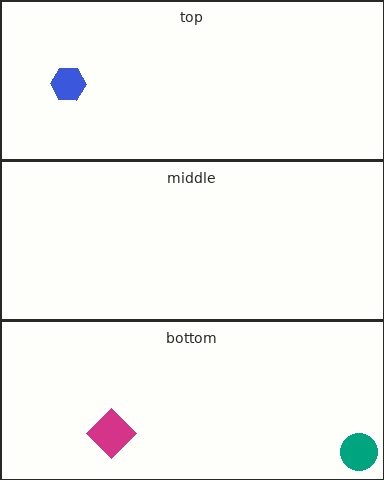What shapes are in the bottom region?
The teal circle, the magenta diamond.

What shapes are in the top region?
The blue hexagon.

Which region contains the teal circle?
The bottom region.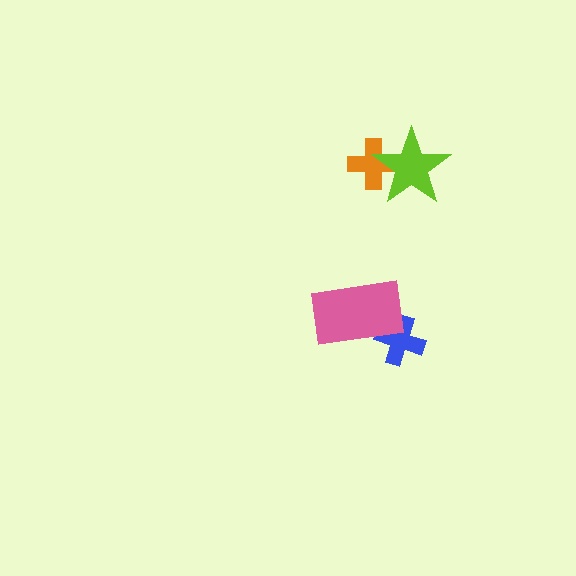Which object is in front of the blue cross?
The pink rectangle is in front of the blue cross.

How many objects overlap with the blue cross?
1 object overlaps with the blue cross.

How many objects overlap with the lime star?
1 object overlaps with the lime star.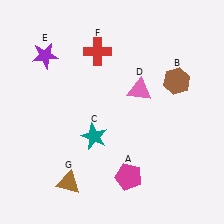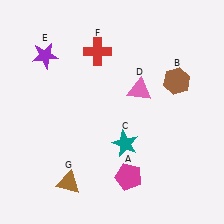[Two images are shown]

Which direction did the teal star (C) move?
The teal star (C) moved right.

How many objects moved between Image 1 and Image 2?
1 object moved between the two images.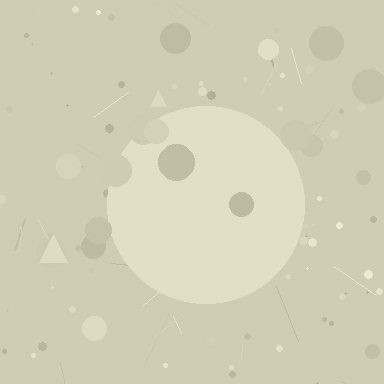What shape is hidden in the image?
A circle is hidden in the image.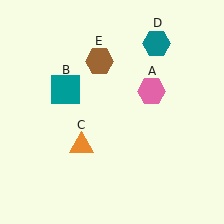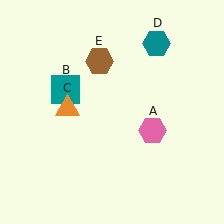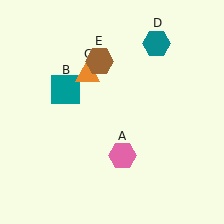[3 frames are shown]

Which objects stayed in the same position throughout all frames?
Teal square (object B) and teal hexagon (object D) and brown hexagon (object E) remained stationary.